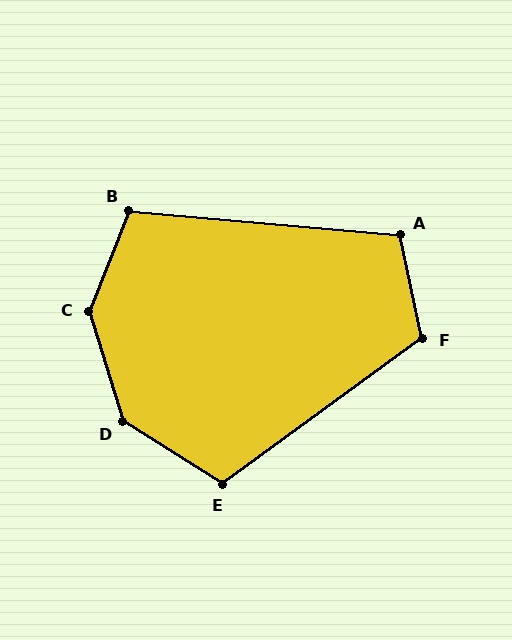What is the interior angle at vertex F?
Approximately 114 degrees (obtuse).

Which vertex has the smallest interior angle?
B, at approximately 107 degrees.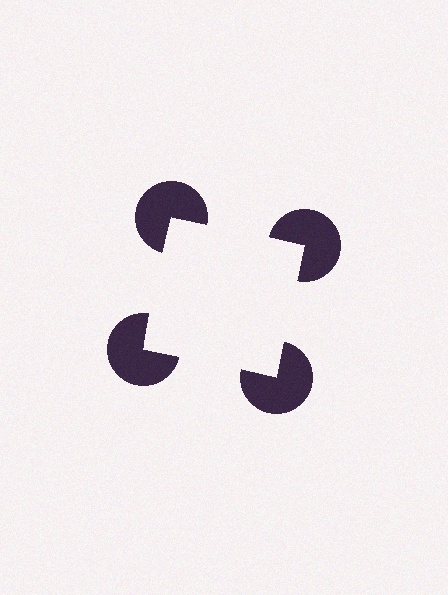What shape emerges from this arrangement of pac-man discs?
An illusory square — its edges are inferred from the aligned wedge cuts in the pac-man discs, not physically drawn.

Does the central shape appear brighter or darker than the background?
It typically appears slightly brighter than the background, even though no actual brightness change is drawn.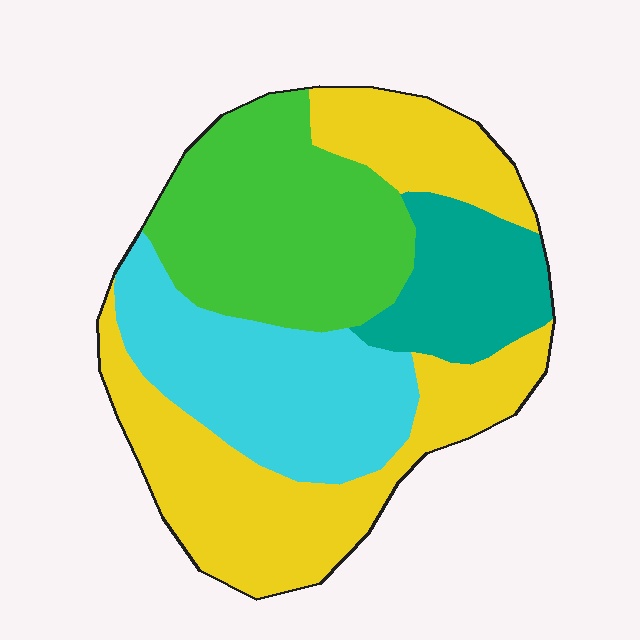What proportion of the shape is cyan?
Cyan covers roughly 25% of the shape.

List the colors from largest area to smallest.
From largest to smallest: yellow, green, cyan, teal.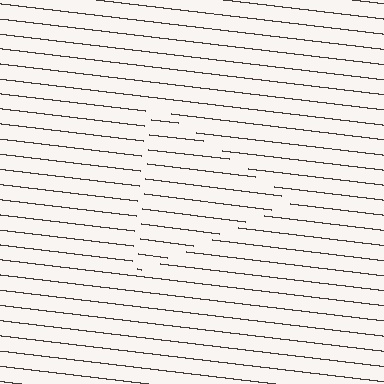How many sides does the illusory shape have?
3 sides — the line-ends trace a triangle.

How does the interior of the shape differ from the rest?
The interior of the shape contains the same grating, shifted by half a period — the contour is defined by the phase discontinuity where line-ends from the inner and outer gratings abut.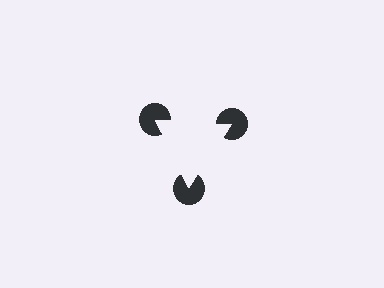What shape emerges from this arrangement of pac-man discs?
An illusory triangle — its edges are inferred from the aligned wedge cuts in the pac-man discs, not physically drawn.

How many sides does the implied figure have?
3 sides.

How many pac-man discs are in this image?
There are 3 — one at each vertex of the illusory triangle.